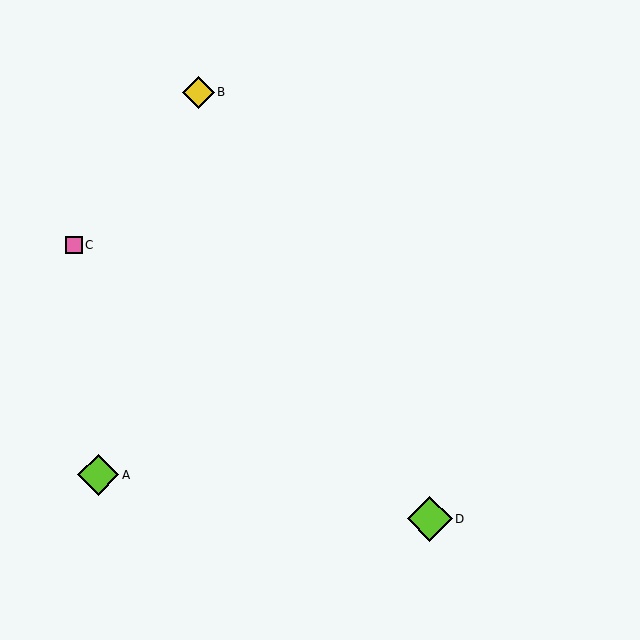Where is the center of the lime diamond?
The center of the lime diamond is at (98, 475).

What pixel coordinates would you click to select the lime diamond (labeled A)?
Click at (98, 475) to select the lime diamond A.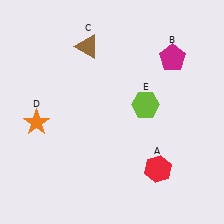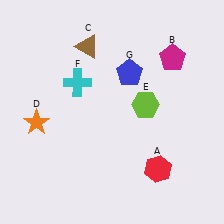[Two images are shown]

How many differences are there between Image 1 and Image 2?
There are 2 differences between the two images.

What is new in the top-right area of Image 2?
A blue pentagon (G) was added in the top-right area of Image 2.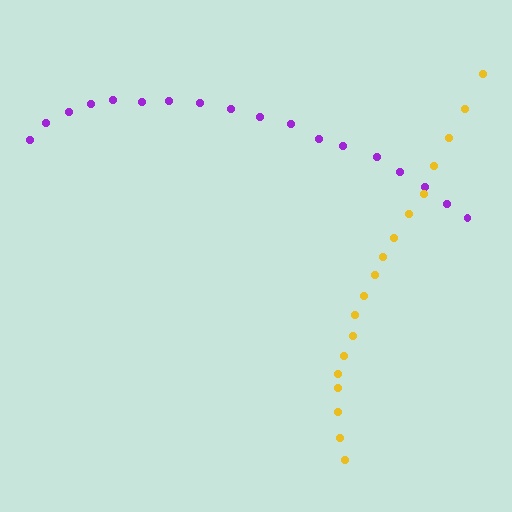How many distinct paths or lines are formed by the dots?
There are 2 distinct paths.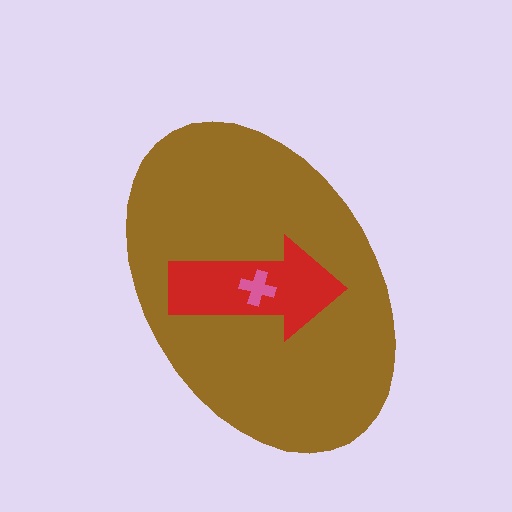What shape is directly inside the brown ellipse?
The red arrow.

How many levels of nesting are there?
3.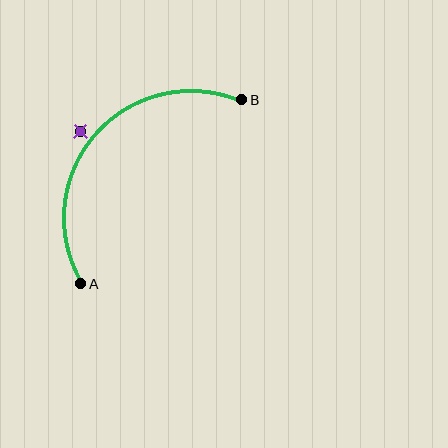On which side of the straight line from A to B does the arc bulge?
The arc bulges above and to the left of the straight line connecting A and B.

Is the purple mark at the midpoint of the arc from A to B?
No — the purple mark does not lie on the arc at all. It sits slightly outside the curve.